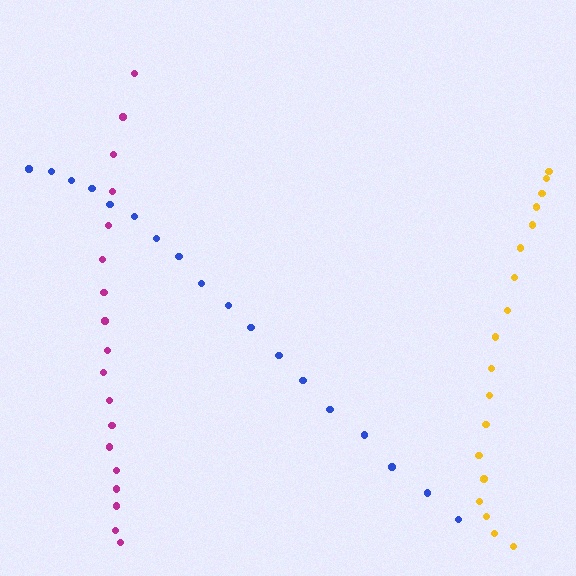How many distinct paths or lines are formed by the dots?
There are 3 distinct paths.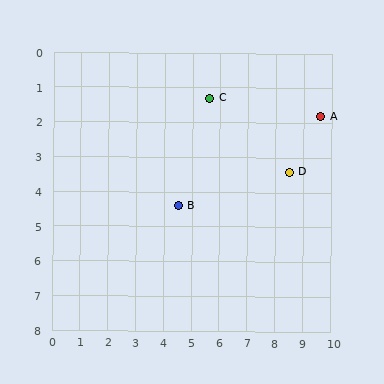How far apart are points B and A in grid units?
Points B and A are about 5.7 grid units apart.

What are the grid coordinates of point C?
Point C is at approximately (5.6, 1.3).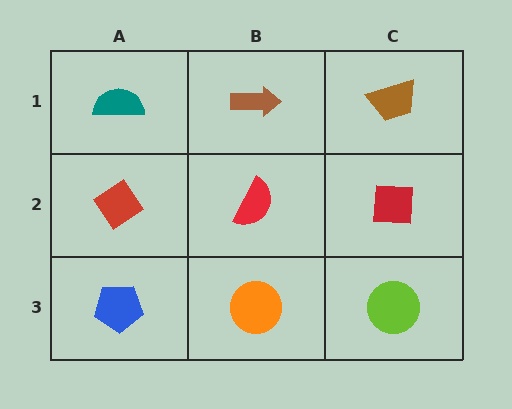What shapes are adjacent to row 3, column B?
A red semicircle (row 2, column B), a blue pentagon (row 3, column A), a lime circle (row 3, column C).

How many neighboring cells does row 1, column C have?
2.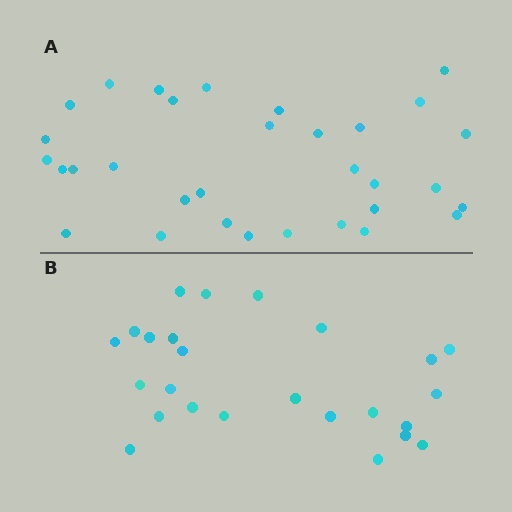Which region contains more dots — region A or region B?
Region A (the top region) has more dots.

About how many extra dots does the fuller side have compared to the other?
Region A has roughly 8 or so more dots than region B.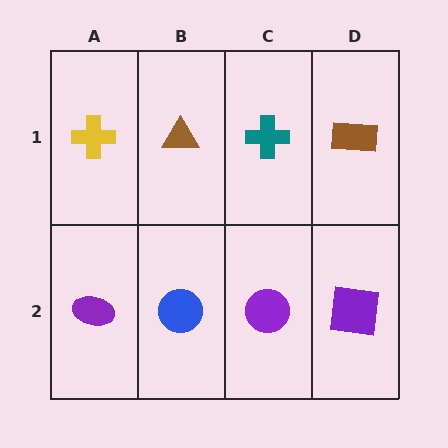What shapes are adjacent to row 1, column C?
A purple circle (row 2, column C), a brown triangle (row 1, column B), a brown rectangle (row 1, column D).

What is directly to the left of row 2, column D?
A purple circle.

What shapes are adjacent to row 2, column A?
A yellow cross (row 1, column A), a blue circle (row 2, column B).